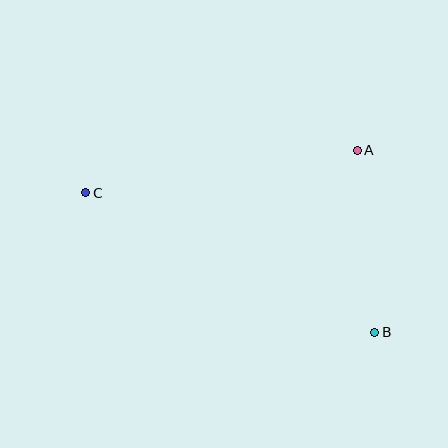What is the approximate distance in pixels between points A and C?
The distance between A and C is approximately 275 pixels.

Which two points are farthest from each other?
Points B and C are farthest from each other.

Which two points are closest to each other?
Points A and B are closest to each other.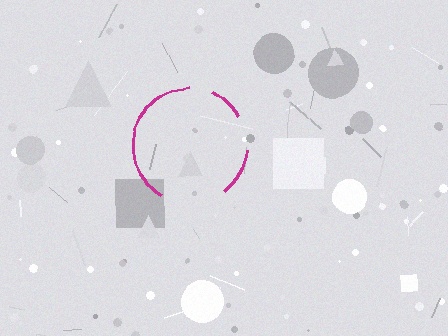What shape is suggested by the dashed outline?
The dashed outline suggests a circle.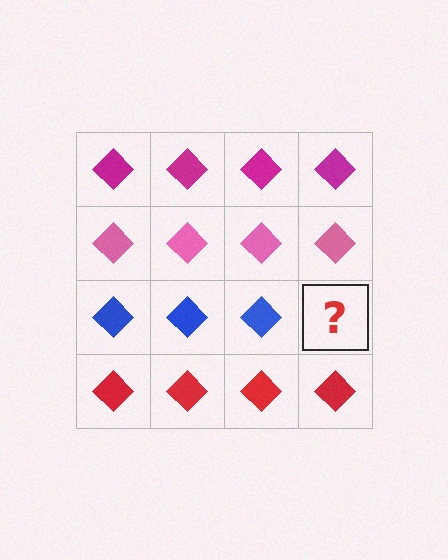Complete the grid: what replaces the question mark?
The question mark should be replaced with a blue diamond.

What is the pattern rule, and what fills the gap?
The rule is that each row has a consistent color. The gap should be filled with a blue diamond.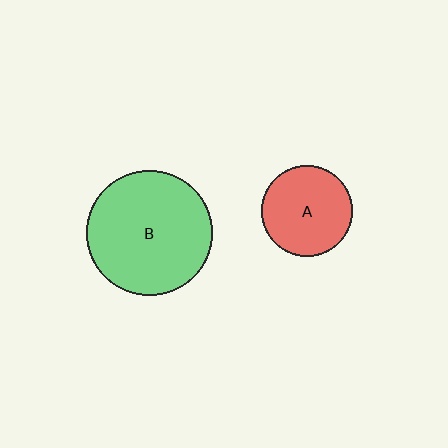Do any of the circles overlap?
No, none of the circles overlap.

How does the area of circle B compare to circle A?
Approximately 1.9 times.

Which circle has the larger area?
Circle B (green).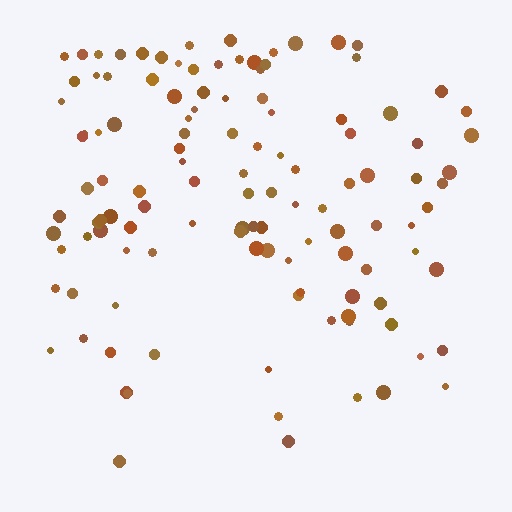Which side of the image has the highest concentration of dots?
The top.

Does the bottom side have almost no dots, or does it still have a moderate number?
Still a moderate number, just noticeably fewer than the top.